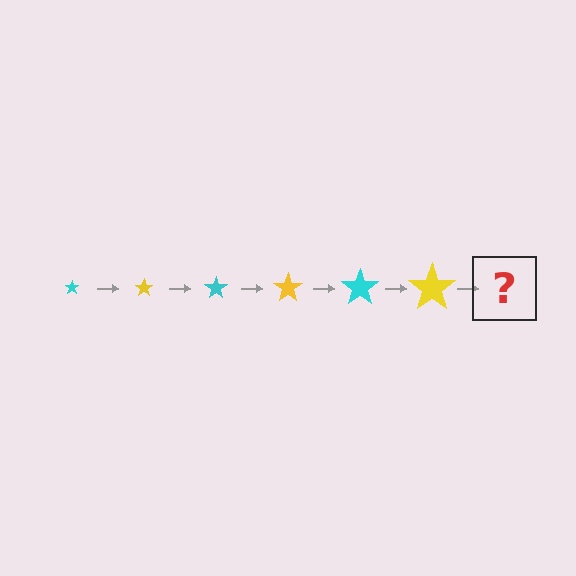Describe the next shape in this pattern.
It should be a cyan star, larger than the previous one.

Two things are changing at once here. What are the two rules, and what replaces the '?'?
The two rules are that the star grows larger each step and the color cycles through cyan and yellow. The '?' should be a cyan star, larger than the previous one.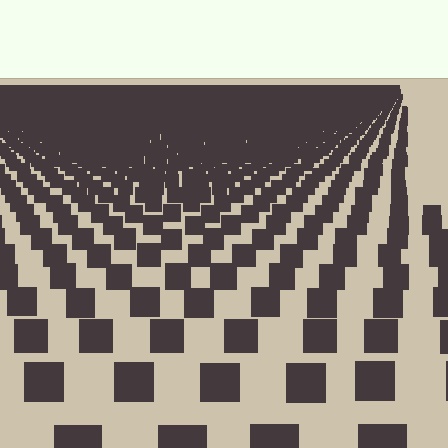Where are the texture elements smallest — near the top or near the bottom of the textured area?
Near the top.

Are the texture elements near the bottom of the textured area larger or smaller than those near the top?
Larger. Near the bottom, elements are closer to the viewer and appear at a bigger on-screen size.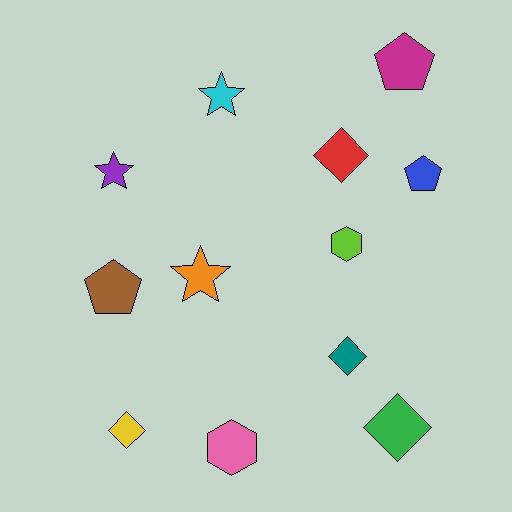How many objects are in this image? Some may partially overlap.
There are 12 objects.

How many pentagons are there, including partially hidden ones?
There are 3 pentagons.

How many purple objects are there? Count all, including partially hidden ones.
There is 1 purple object.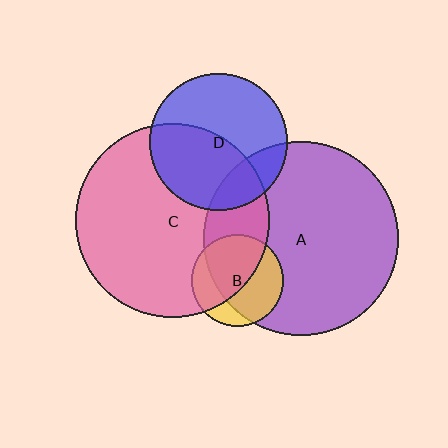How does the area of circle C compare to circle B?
Approximately 4.4 times.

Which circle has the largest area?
Circle C (pink).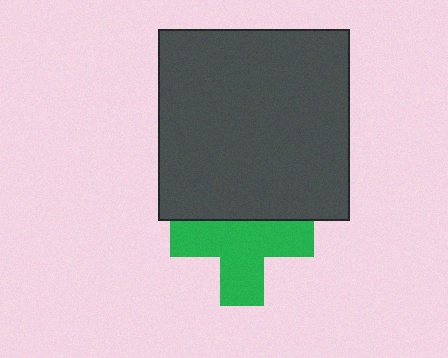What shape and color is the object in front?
The object in front is a dark gray square.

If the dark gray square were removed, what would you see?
You would see the complete green cross.